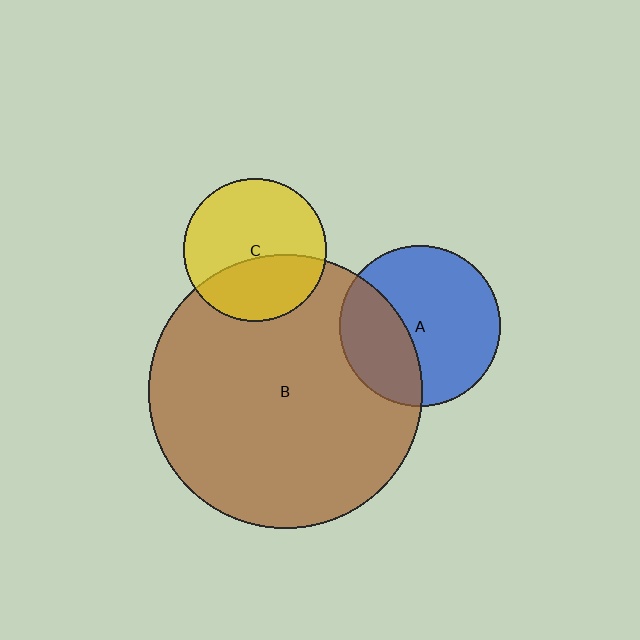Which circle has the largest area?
Circle B (brown).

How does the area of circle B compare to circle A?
Approximately 2.9 times.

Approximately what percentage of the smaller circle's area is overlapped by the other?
Approximately 35%.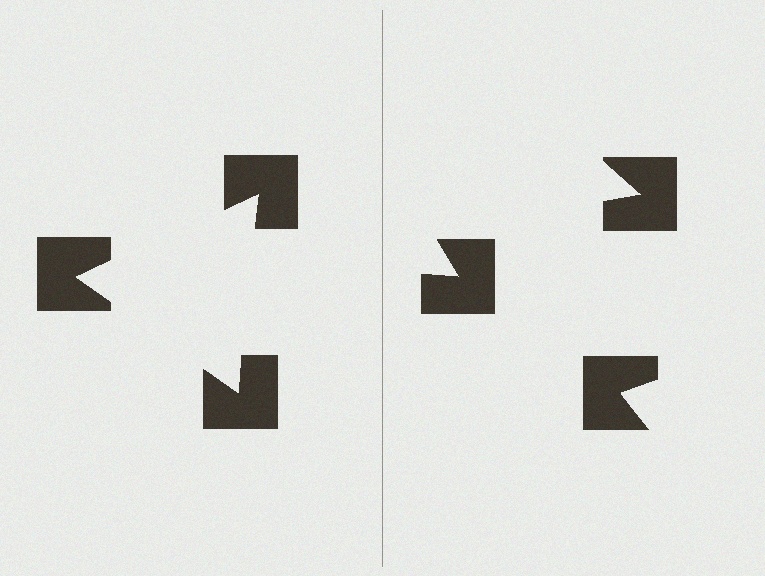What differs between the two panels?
The notched squares are positioned identically on both sides; only the wedge orientations differ. On the left they align to a triangle; on the right they are misaligned.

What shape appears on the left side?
An illusory triangle.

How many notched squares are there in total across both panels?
6 — 3 on each side.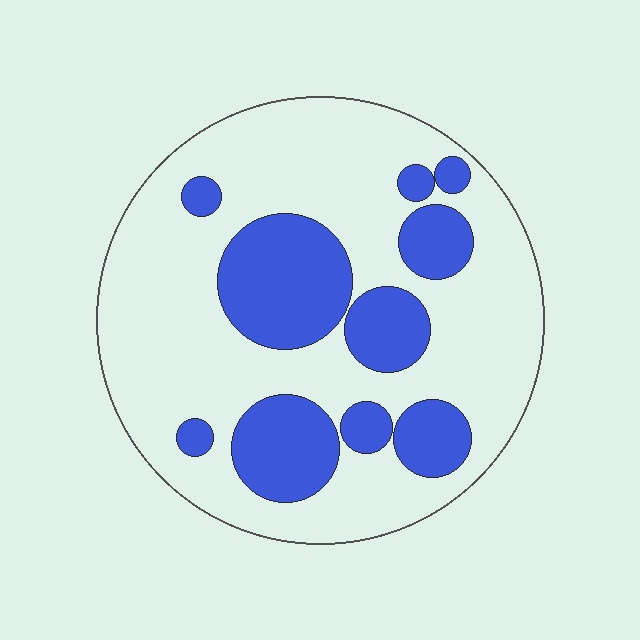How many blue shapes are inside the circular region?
10.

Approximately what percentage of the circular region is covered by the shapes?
Approximately 30%.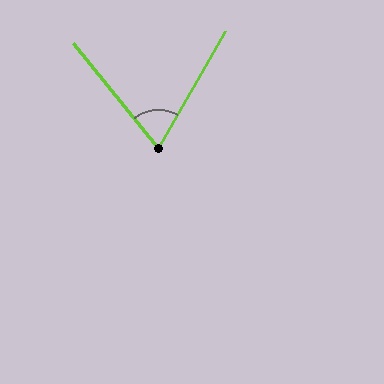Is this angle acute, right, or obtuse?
It is acute.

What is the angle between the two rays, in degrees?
Approximately 69 degrees.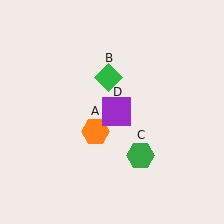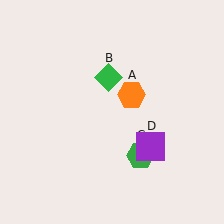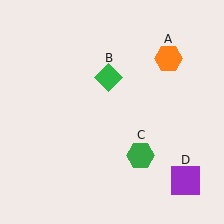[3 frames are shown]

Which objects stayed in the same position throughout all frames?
Green diamond (object B) and green hexagon (object C) remained stationary.